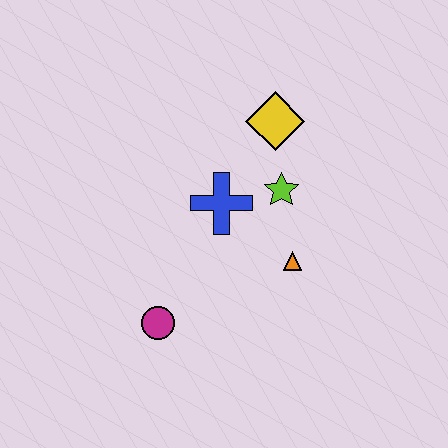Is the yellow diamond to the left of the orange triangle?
Yes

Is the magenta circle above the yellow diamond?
No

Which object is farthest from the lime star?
The magenta circle is farthest from the lime star.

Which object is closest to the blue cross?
The lime star is closest to the blue cross.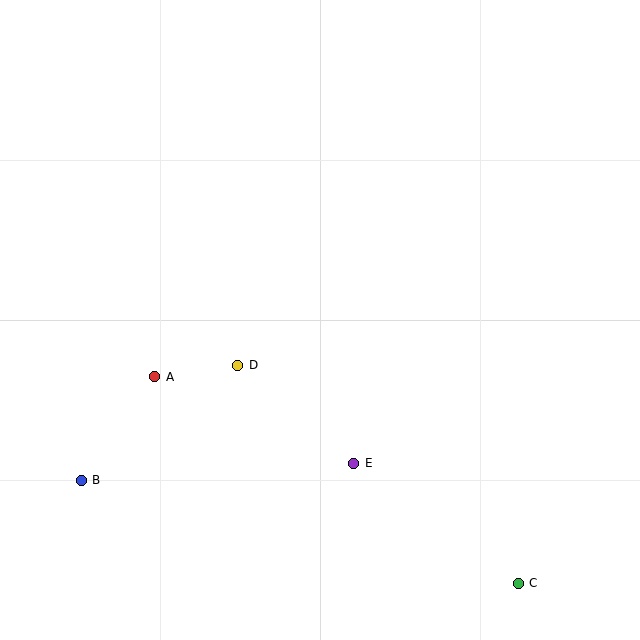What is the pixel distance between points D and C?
The distance between D and C is 355 pixels.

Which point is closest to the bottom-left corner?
Point B is closest to the bottom-left corner.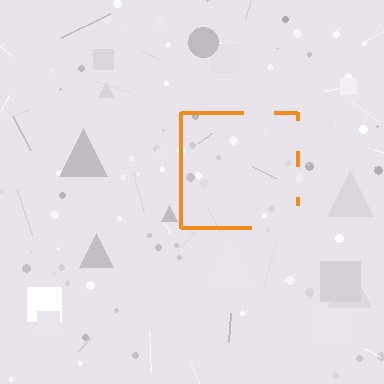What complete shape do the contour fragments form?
The contour fragments form a square.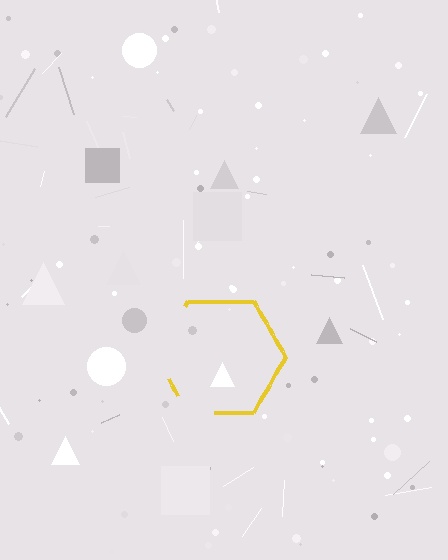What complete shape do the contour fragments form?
The contour fragments form a hexagon.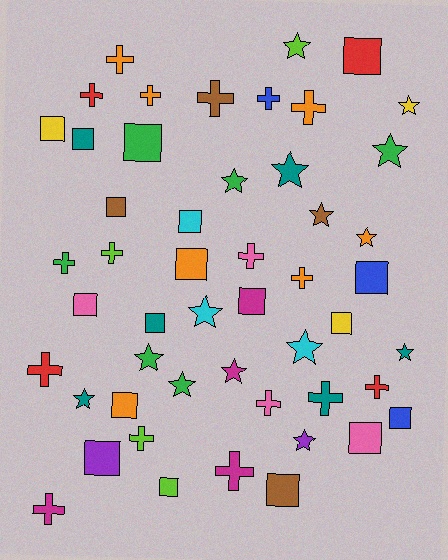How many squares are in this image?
There are 18 squares.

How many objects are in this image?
There are 50 objects.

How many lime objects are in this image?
There are 4 lime objects.